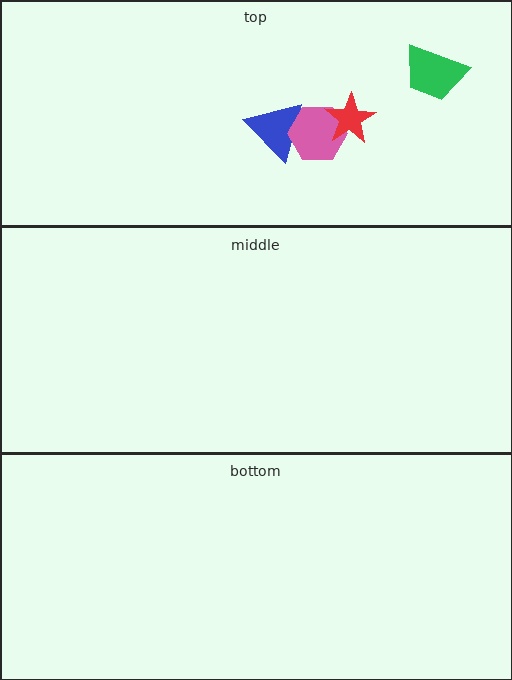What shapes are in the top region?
The blue triangle, the pink hexagon, the green trapezoid, the red star.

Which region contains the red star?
The top region.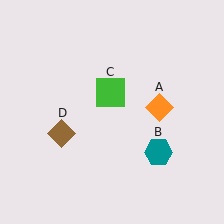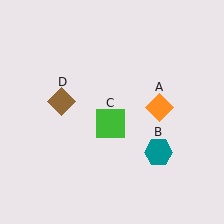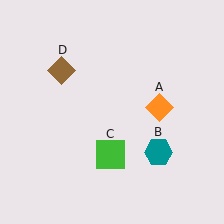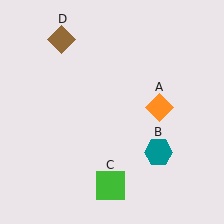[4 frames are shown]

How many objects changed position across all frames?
2 objects changed position: green square (object C), brown diamond (object D).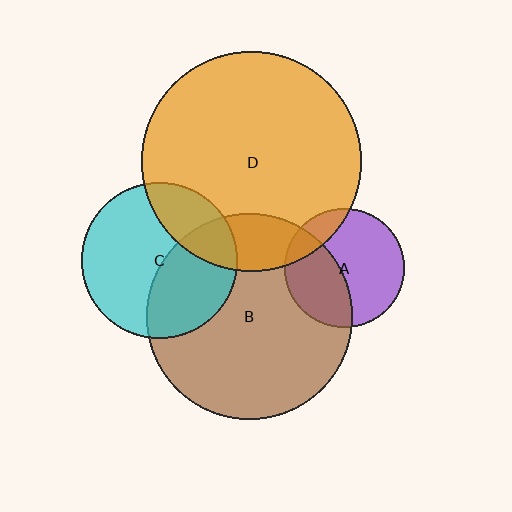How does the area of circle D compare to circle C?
Approximately 2.0 times.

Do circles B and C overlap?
Yes.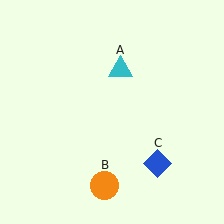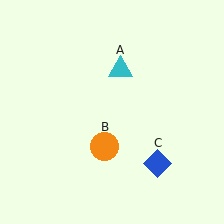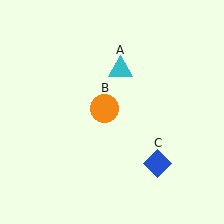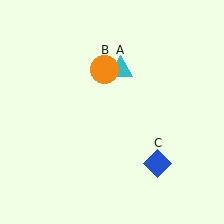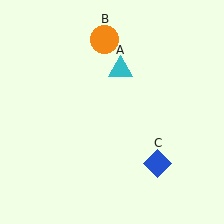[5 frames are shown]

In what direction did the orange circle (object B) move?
The orange circle (object B) moved up.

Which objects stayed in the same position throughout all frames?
Cyan triangle (object A) and blue diamond (object C) remained stationary.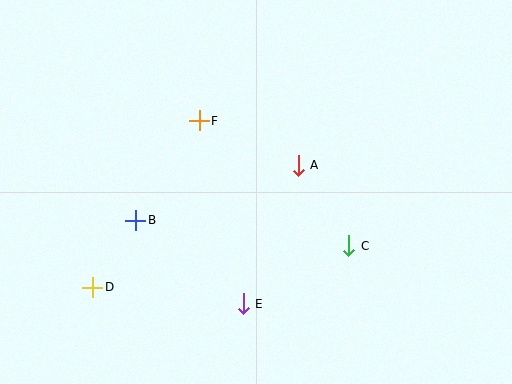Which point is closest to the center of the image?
Point A at (298, 165) is closest to the center.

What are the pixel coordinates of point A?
Point A is at (298, 165).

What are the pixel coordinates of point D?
Point D is at (93, 287).